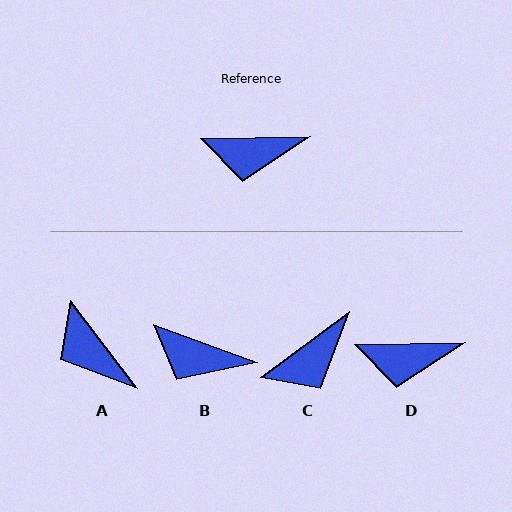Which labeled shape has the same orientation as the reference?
D.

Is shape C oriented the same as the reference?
No, it is off by about 35 degrees.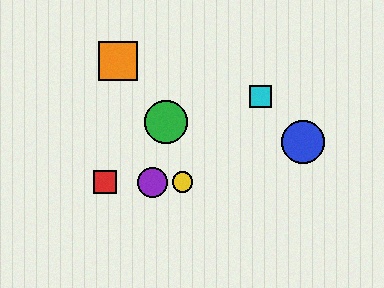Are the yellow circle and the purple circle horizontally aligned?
Yes, both are at y≈182.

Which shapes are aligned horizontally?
The red square, the yellow circle, the purple circle are aligned horizontally.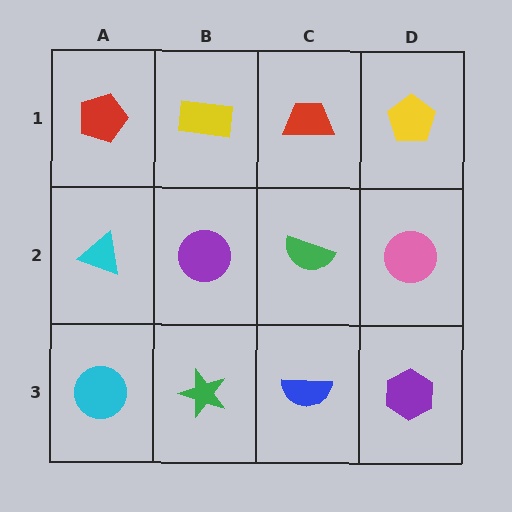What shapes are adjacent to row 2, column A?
A red pentagon (row 1, column A), a cyan circle (row 3, column A), a purple circle (row 2, column B).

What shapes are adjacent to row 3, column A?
A cyan triangle (row 2, column A), a green star (row 3, column B).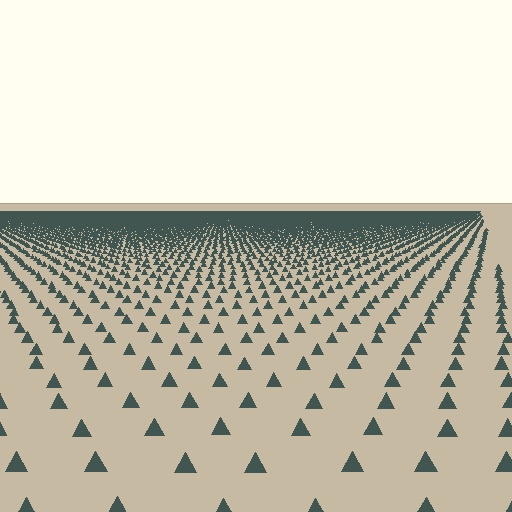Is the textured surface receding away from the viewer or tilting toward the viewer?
The surface is receding away from the viewer. Texture elements get smaller and denser toward the top.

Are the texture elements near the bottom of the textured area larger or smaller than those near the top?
Larger. Near the bottom, elements are closer to the viewer and appear at a bigger on-screen size.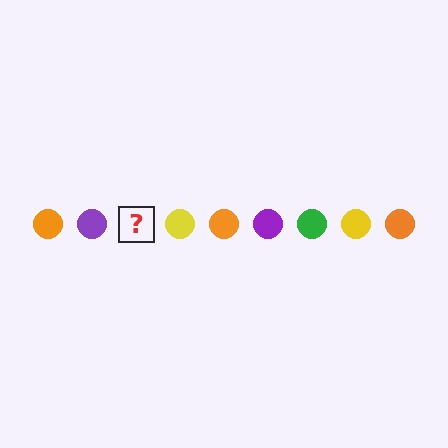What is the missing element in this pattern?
The missing element is a green circle.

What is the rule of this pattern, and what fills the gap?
The rule is that the pattern cycles through orange, purple, green, yellow circles. The gap should be filled with a green circle.